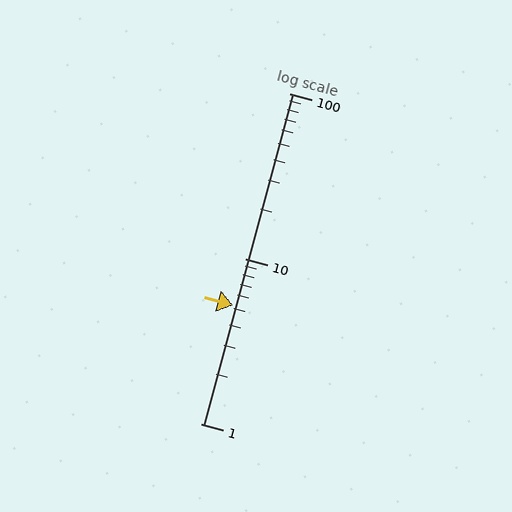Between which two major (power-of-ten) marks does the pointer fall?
The pointer is between 1 and 10.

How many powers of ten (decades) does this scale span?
The scale spans 2 decades, from 1 to 100.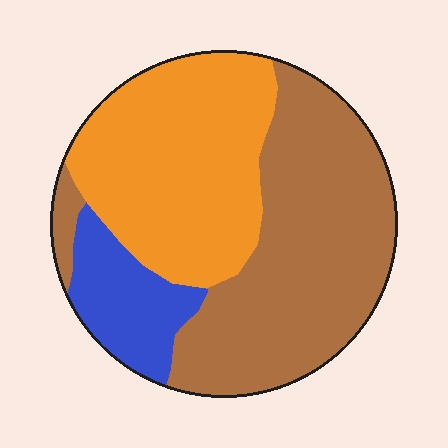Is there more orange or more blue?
Orange.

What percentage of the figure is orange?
Orange takes up between a quarter and a half of the figure.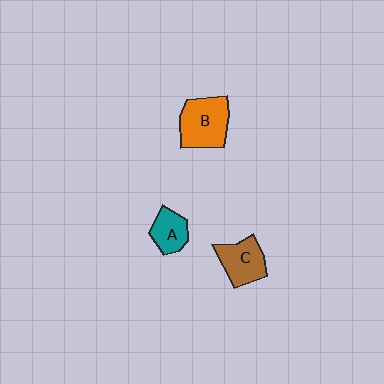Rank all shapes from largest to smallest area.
From largest to smallest: B (orange), C (brown), A (teal).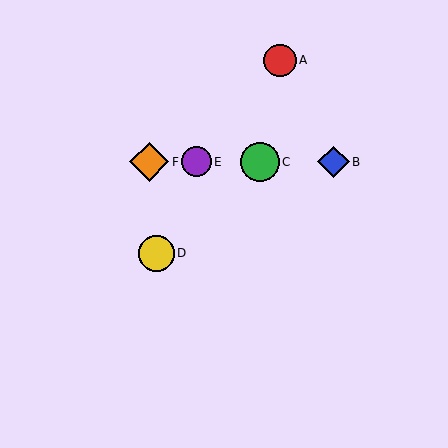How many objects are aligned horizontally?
4 objects (B, C, E, F) are aligned horizontally.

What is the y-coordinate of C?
Object C is at y≈162.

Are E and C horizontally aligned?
Yes, both are at y≈162.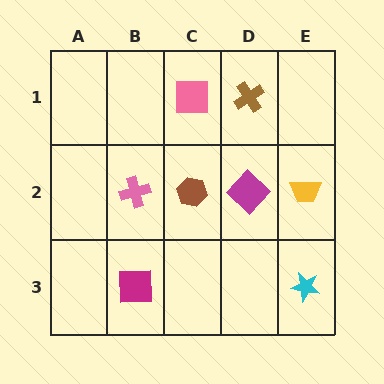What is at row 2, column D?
A magenta diamond.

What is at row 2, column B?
A pink cross.